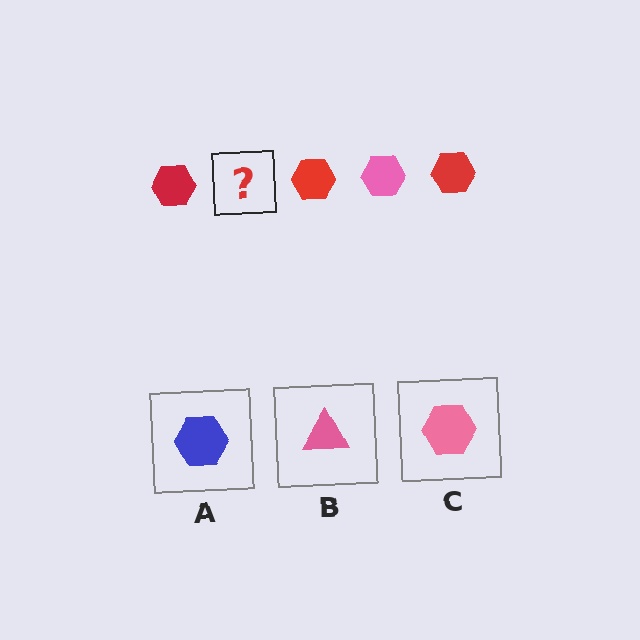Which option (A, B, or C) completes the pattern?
C.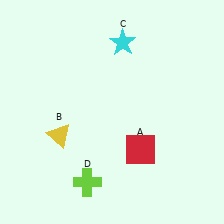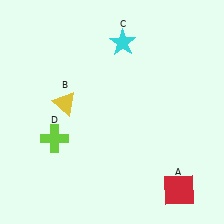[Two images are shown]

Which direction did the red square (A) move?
The red square (A) moved down.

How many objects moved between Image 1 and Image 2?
3 objects moved between the two images.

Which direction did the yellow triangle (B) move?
The yellow triangle (B) moved up.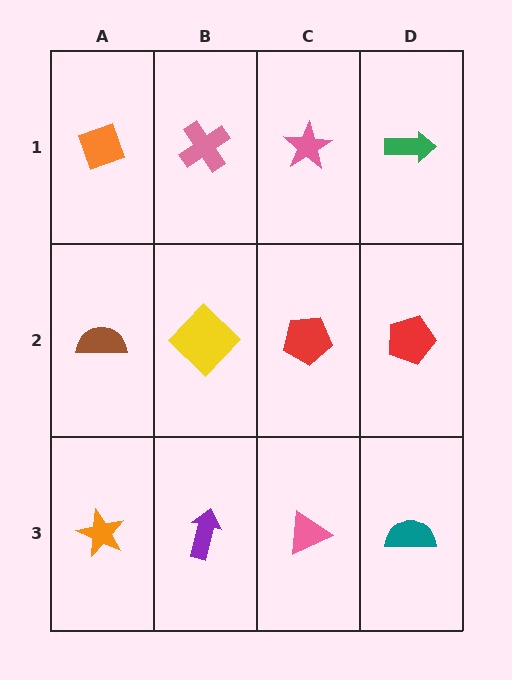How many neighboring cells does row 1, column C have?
3.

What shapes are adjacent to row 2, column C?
A pink star (row 1, column C), a pink triangle (row 3, column C), a yellow diamond (row 2, column B), a red pentagon (row 2, column D).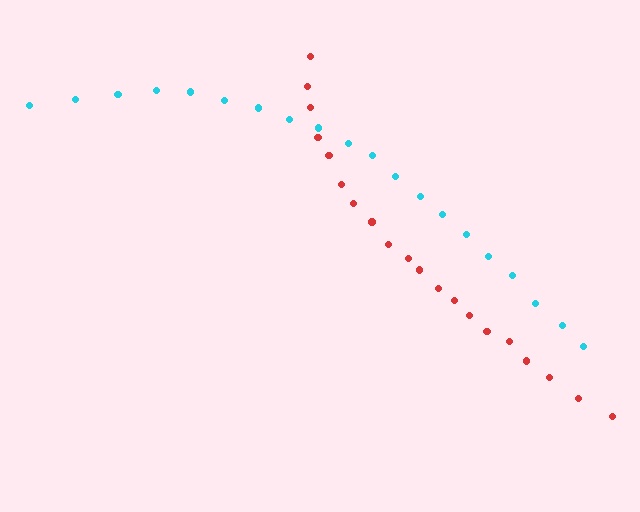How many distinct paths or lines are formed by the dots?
There are 2 distinct paths.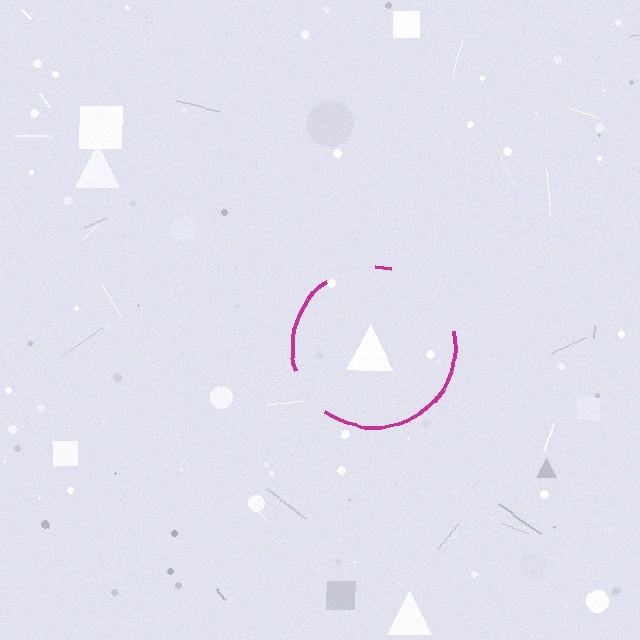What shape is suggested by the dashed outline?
The dashed outline suggests a circle.